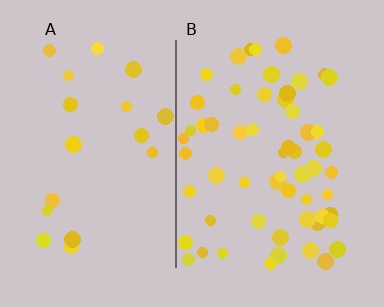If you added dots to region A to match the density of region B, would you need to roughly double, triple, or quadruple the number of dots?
Approximately triple.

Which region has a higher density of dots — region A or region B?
B (the right).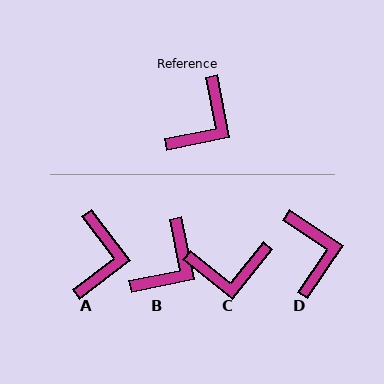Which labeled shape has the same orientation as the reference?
B.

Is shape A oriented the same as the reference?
No, it is off by about 27 degrees.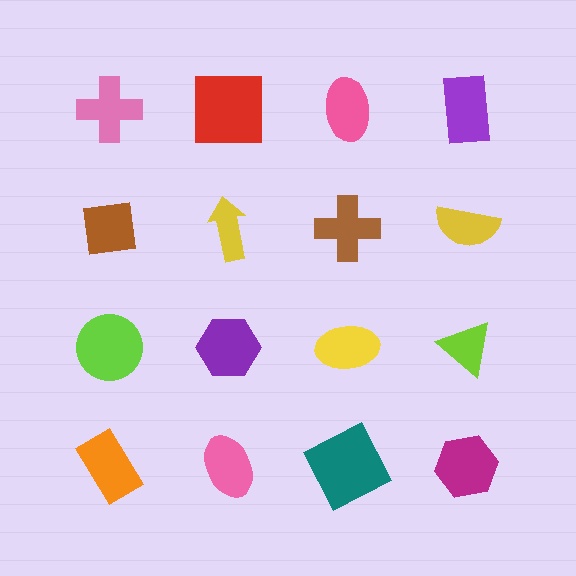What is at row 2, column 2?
A yellow arrow.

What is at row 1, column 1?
A pink cross.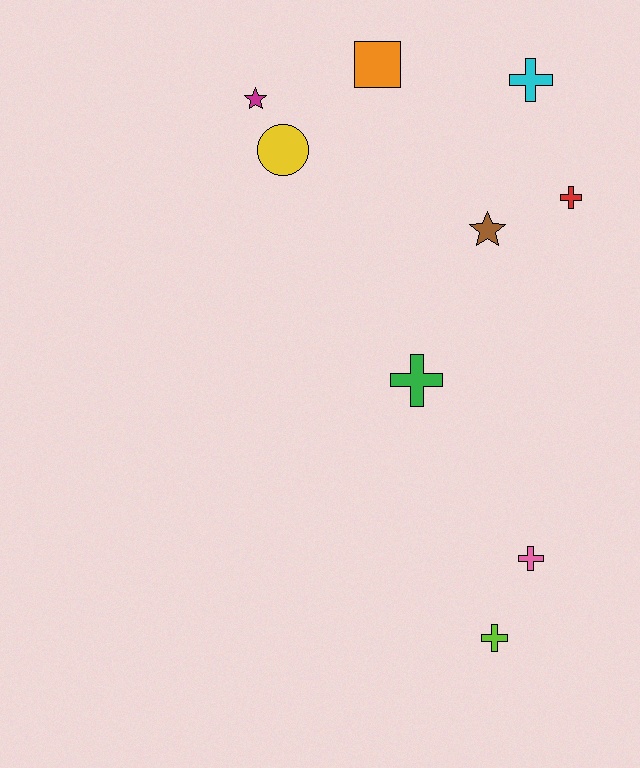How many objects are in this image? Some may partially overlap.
There are 9 objects.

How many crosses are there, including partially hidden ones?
There are 5 crosses.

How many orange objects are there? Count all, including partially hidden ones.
There is 1 orange object.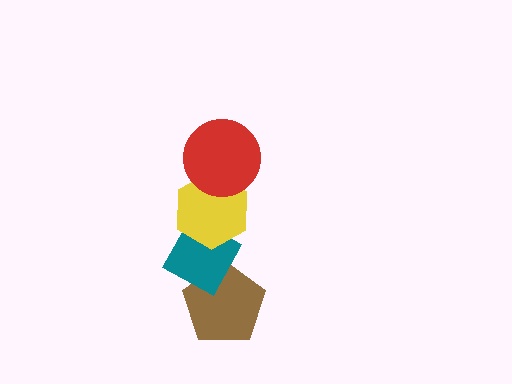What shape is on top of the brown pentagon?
The teal diamond is on top of the brown pentagon.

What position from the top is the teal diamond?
The teal diamond is 3rd from the top.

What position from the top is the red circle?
The red circle is 1st from the top.